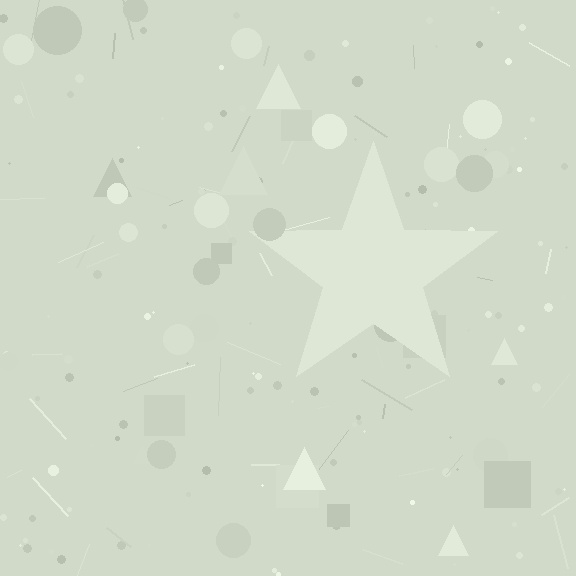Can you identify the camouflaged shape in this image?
The camouflaged shape is a star.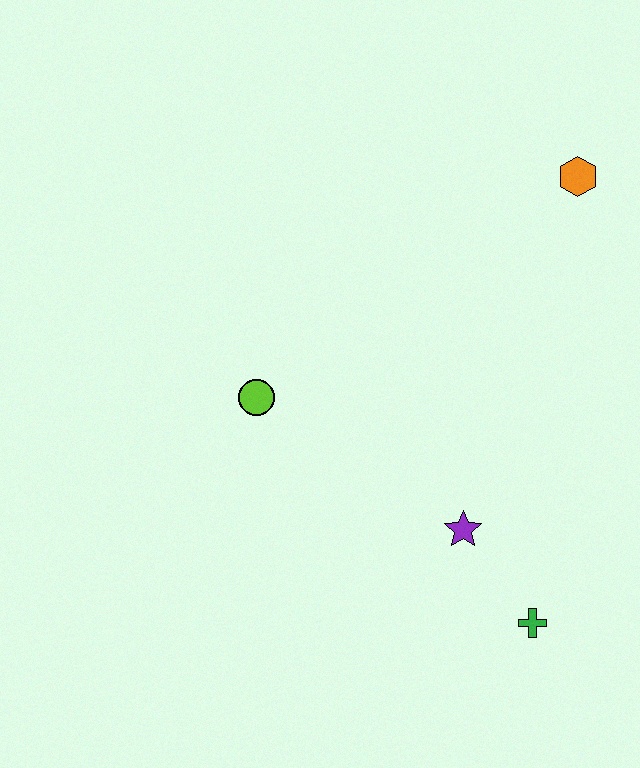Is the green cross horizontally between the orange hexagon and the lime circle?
Yes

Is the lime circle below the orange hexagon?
Yes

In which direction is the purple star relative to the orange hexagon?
The purple star is below the orange hexagon.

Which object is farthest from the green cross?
The orange hexagon is farthest from the green cross.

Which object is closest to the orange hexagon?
The purple star is closest to the orange hexagon.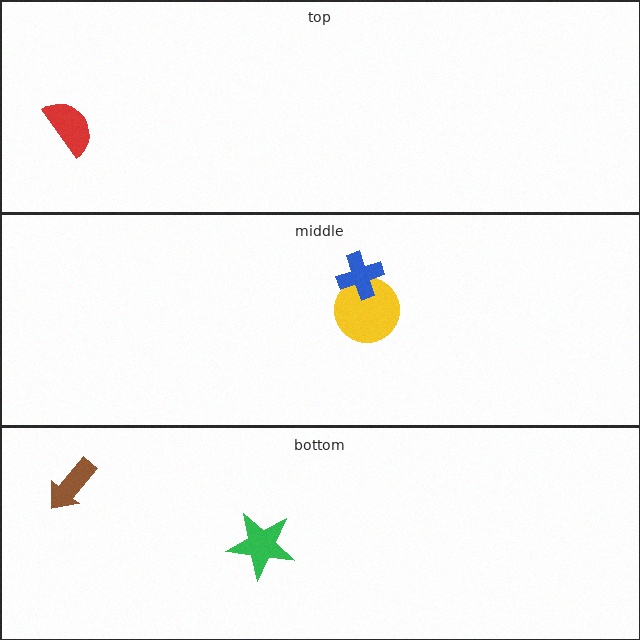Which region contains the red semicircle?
The top region.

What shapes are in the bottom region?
The green star, the brown arrow.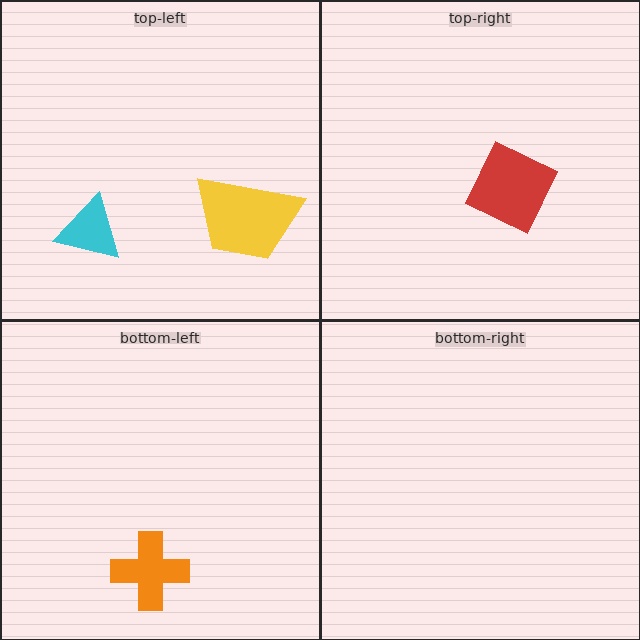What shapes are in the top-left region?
The cyan triangle, the yellow trapezoid.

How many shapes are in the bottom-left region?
1.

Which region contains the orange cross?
The bottom-left region.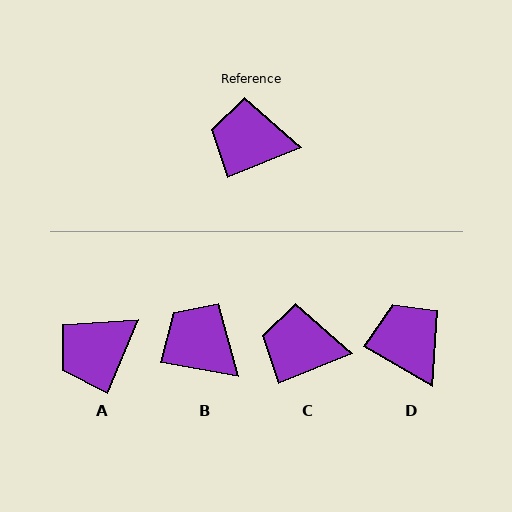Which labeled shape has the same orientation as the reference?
C.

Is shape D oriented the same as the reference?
No, it is off by about 53 degrees.